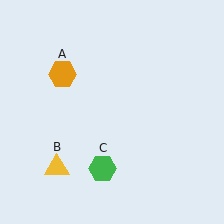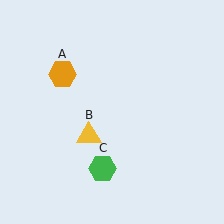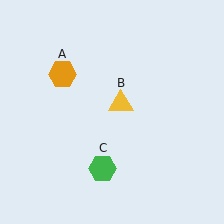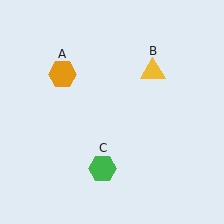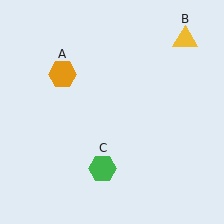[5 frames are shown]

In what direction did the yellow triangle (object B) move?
The yellow triangle (object B) moved up and to the right.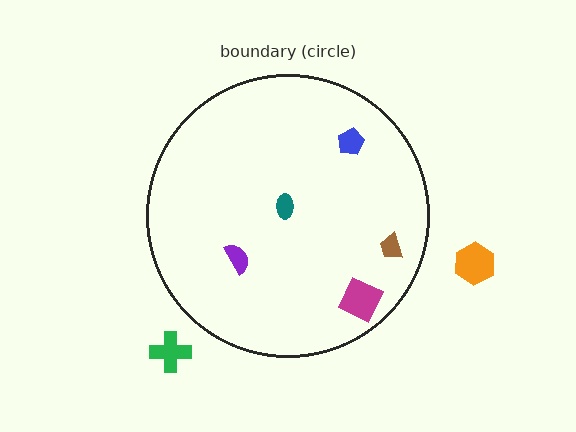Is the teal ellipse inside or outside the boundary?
Inside.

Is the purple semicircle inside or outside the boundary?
Inside.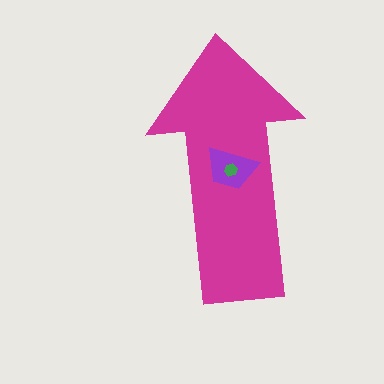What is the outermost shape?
The magenta arrow.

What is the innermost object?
The green hexagon.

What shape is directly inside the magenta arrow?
The purple trapezoid.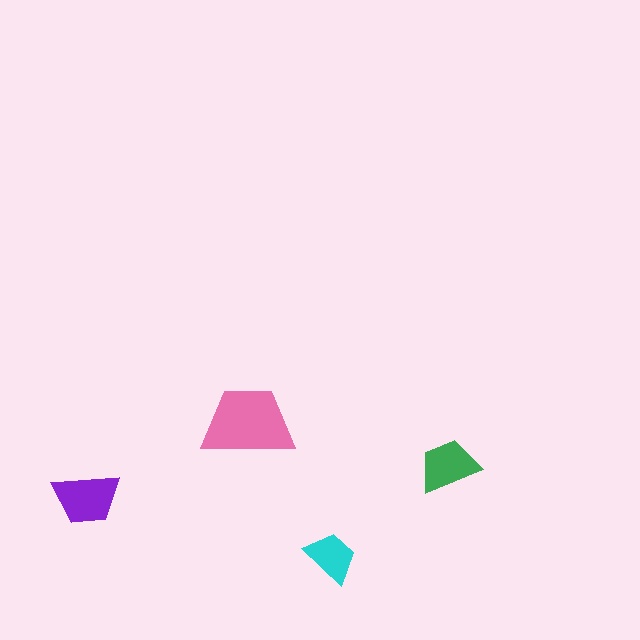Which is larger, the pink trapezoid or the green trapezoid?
The pink one.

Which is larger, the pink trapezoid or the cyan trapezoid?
The pink one.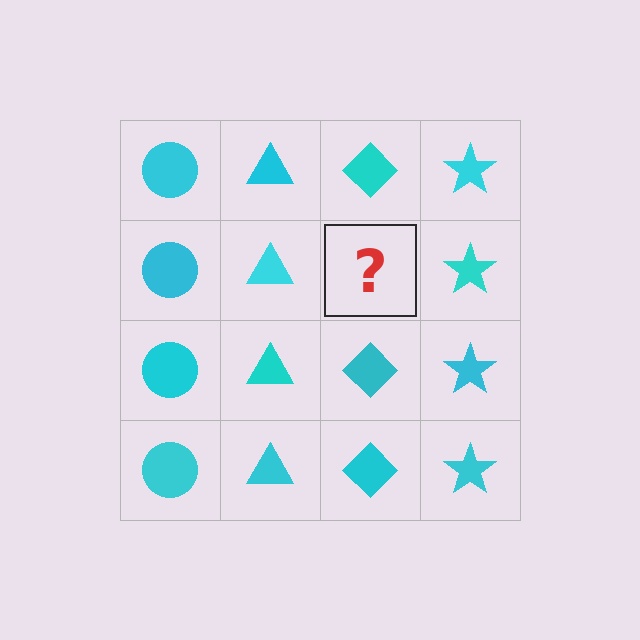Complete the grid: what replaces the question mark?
The question mark should be replaced with a cyan diamond.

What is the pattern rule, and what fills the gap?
The rule is that each column has a consistent shape. The gap should be filled with a cyan diamond.